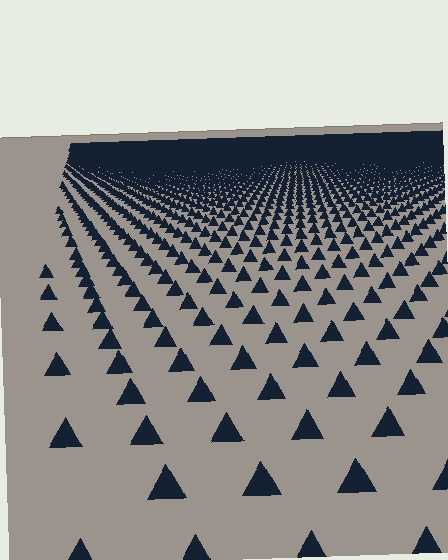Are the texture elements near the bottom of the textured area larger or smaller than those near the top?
Larger. Near the bottom, elements are closer to the viewer and appear at a bigger on-screen size.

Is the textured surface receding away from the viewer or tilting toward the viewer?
The surface is receding away from the viewer. Texture elements get smaller and denser toward the top.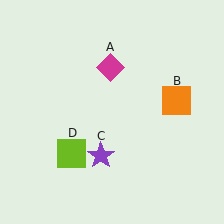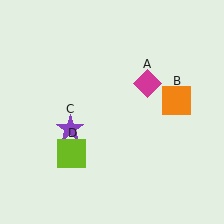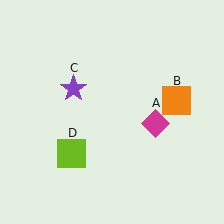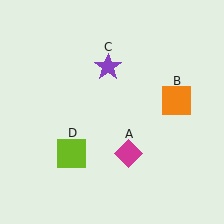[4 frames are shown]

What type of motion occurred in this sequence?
The magenta diamond (object A), purple star (object C) rotated clockwise around the center of the scene.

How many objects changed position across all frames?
2 objects changed position: magenta diamond (object A), purple star (object C).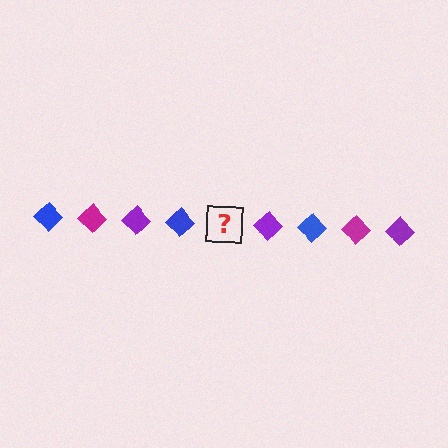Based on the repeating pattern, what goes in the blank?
The blank should be a magenta diamond.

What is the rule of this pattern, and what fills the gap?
The rule is that the pattern cycles through blue, magenta, purple diamonds. The gap should be filled with a magenta diamond.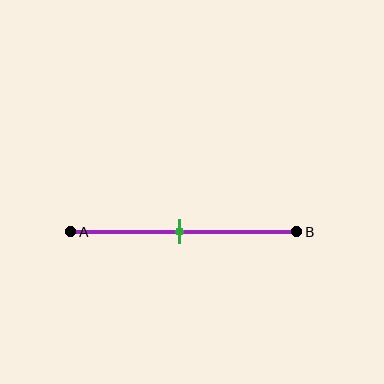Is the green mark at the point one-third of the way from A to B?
No, the mark is at about 50% from A, not at the 33% one-third point.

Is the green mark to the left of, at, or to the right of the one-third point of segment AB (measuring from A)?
The green mark is to the right of the one-third point of segment AB.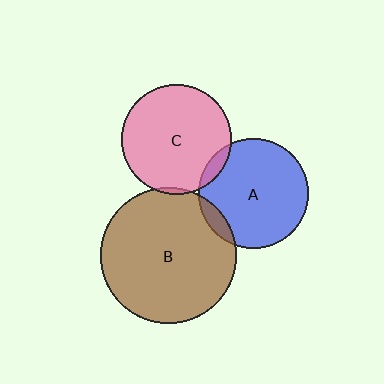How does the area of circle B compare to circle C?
Approximately 1.5 times.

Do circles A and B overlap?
Yes.